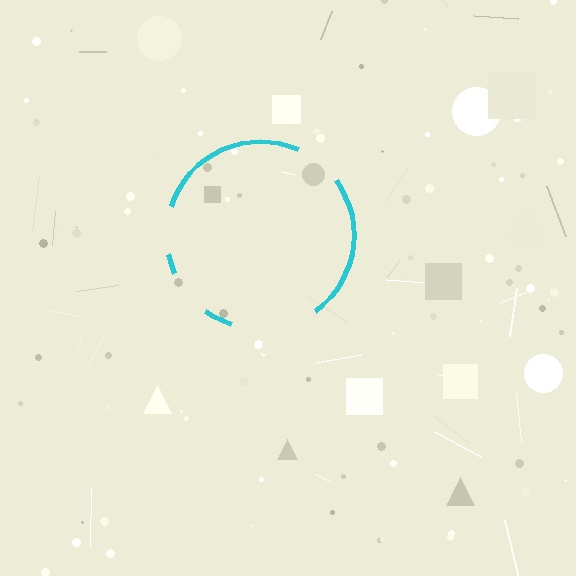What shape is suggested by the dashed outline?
The dashed outline suggests a circle.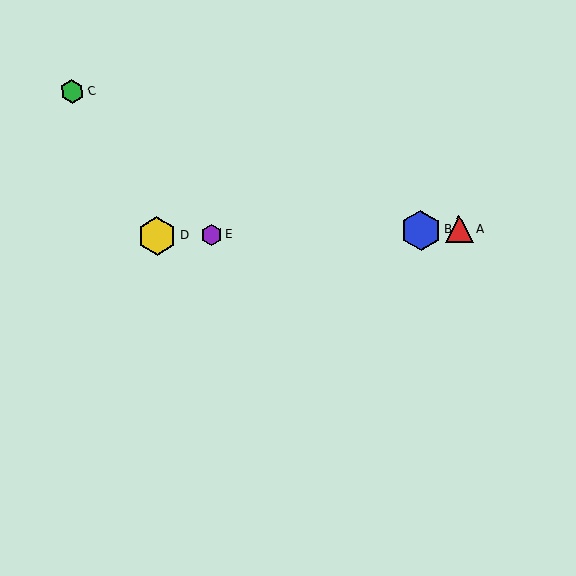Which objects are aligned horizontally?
Objects A, B, D, E are aligned horizontally.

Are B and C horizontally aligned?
No, B is at y≈230 and C is at y≈91.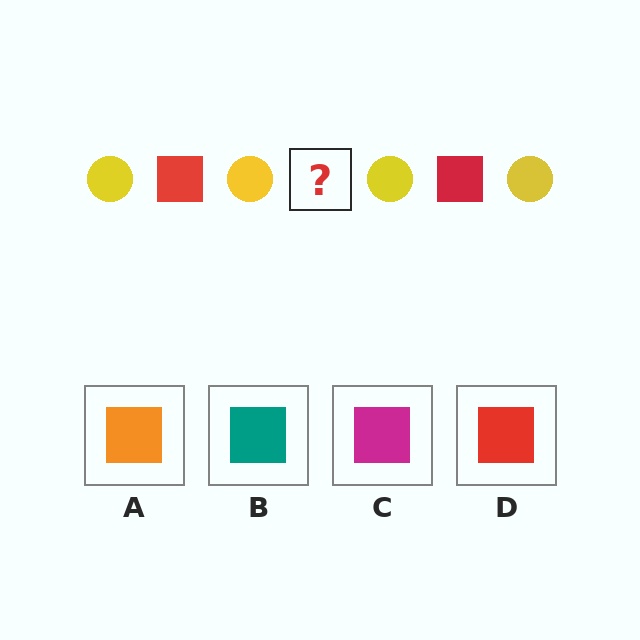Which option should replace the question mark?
Option D.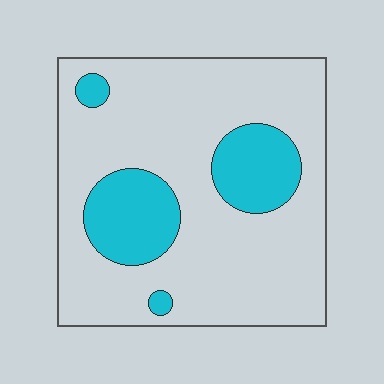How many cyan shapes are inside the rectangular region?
4.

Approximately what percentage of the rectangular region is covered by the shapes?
Approximately 20%.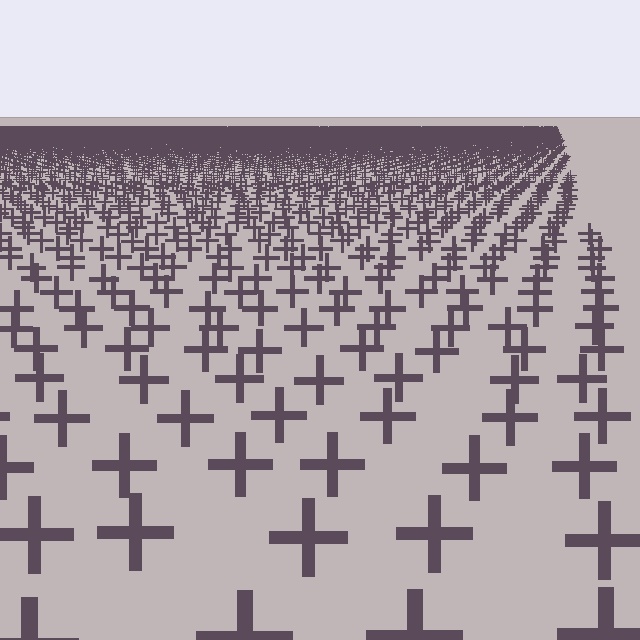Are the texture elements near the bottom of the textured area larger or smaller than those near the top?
Larger. Near the bottom, elements are closer to the viewer and appear at a bigger on-screen size.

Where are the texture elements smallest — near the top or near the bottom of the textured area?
Near the top.